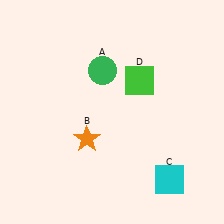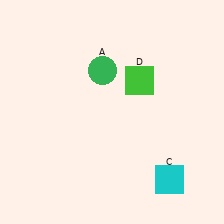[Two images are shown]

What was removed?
The orange star (B) was removed in Image 2.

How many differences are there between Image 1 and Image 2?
There is 1 difference between the two images.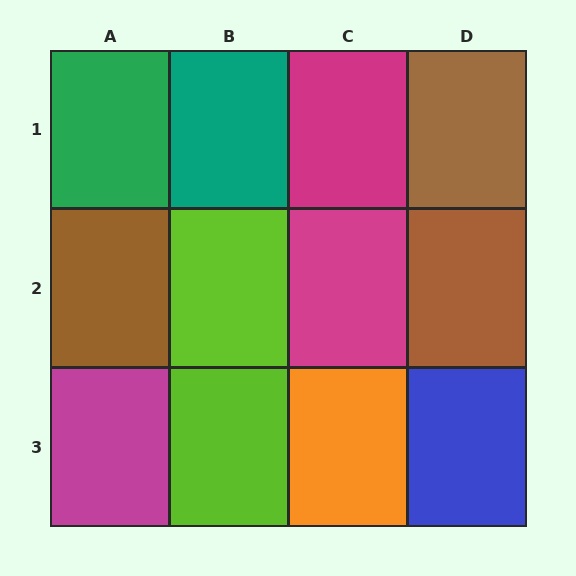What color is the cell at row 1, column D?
Brown.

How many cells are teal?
1 cell is teal.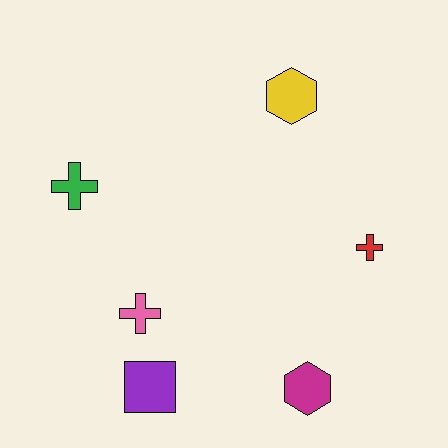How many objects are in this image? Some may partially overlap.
There are 6 objects.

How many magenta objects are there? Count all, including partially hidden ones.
There is 1 magenta object.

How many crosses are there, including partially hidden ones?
There are 3 crosses.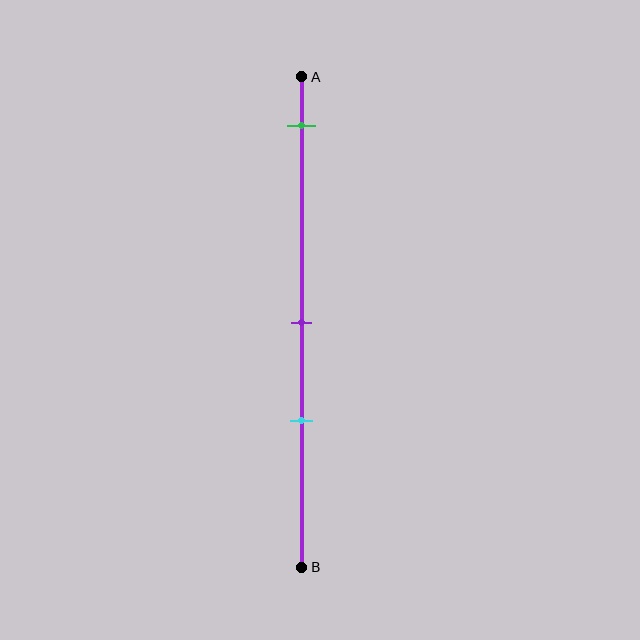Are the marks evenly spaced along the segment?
No, the marks are not evenly spaced.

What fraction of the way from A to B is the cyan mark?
The cyan mark is approximately 70% (0.7) of the way from A to B.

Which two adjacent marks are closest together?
The purple and cyan marks are the closest adjacent pair.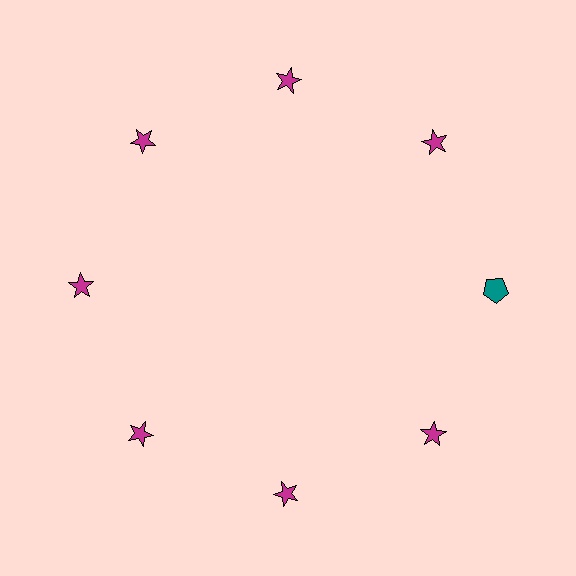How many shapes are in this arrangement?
There are 8 shapes arranged in a ring pattern.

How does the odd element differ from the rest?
It differs in both color (teal instead of magenta) and shape (pentagon instead of star).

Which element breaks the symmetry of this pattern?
The teal pentagon at roughly the 3 o'clock position breaks the symmetry. All other shapes are magenta stars.